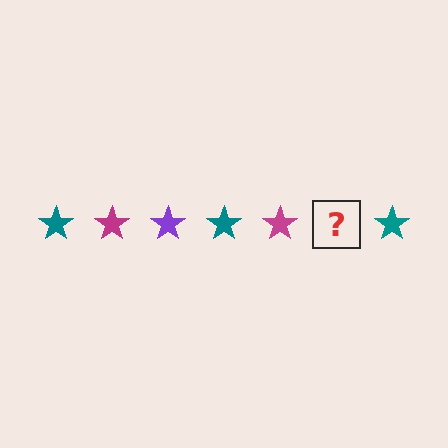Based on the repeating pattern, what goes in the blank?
The blank should be a purple star.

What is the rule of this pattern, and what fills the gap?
The rule is that the pattern cycles through teal, magenta, purple stars. The gap should be filled with a purple star.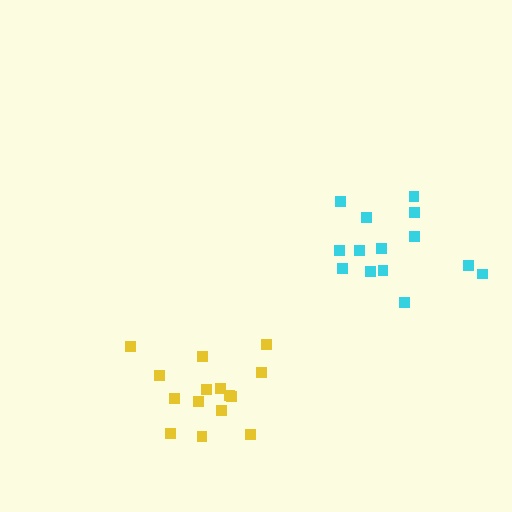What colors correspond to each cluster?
The clusters are colored: cyan, yellow.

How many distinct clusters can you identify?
There are 2 distinct clusters.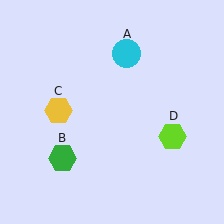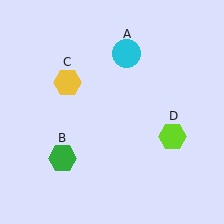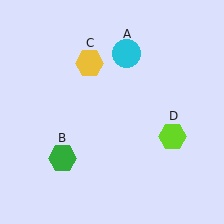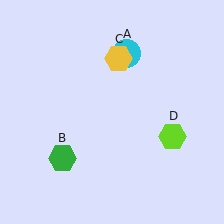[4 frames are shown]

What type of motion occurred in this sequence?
The yellow hexagon (object C) rotated clockwise around the center of the scene.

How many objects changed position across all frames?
1 object changed position: yellow hexagon (object C).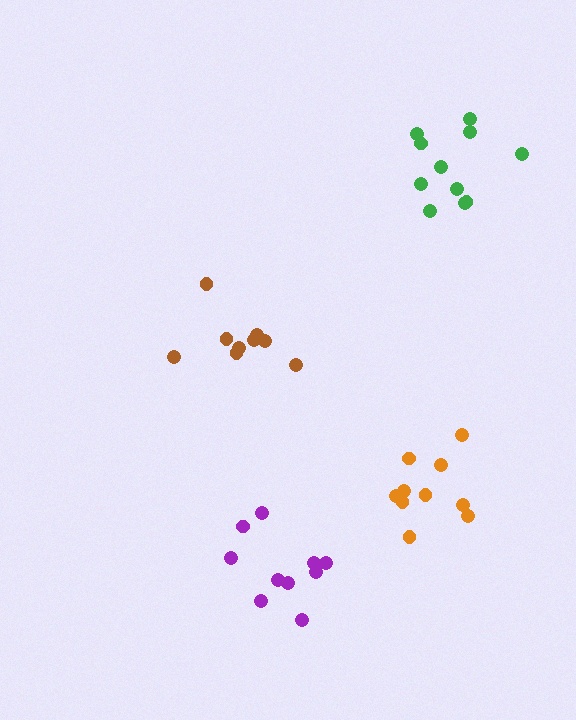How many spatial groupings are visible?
There are 4 spatial groupings.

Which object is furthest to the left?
The brown cluster is leftmost.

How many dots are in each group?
Group 1: 11 dots, Group 2: 9 dots, Group 3: 10 dots, Group 4: 10 dots (40 total).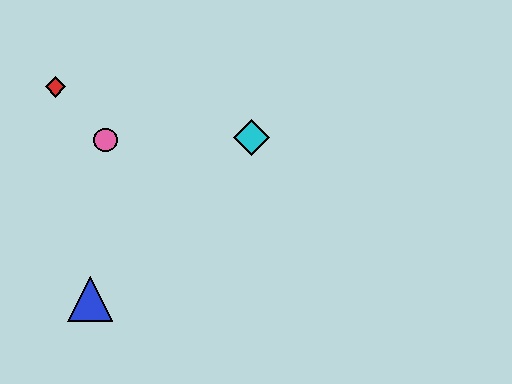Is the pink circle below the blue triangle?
No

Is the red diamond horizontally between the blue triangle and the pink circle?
No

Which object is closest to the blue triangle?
The pink circle is closest to the blue triangle.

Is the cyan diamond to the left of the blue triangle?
No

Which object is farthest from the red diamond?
The blue triangle is farthest from the red diamond.